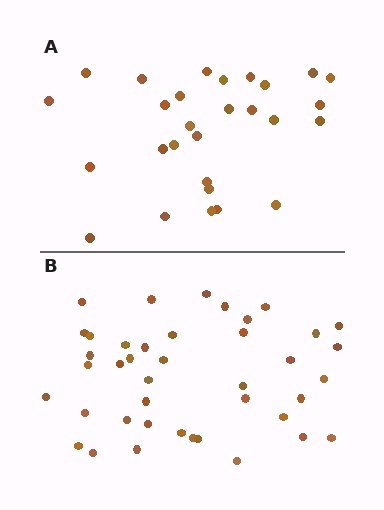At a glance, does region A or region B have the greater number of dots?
Region B (the bottom region) has more dots.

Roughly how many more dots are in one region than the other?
Region B has approximately 15 more dots than region A.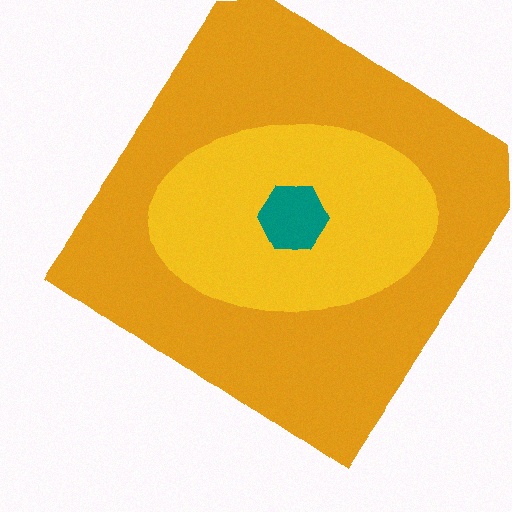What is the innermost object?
The teal hexagon.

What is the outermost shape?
The orange diamond.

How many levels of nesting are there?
3.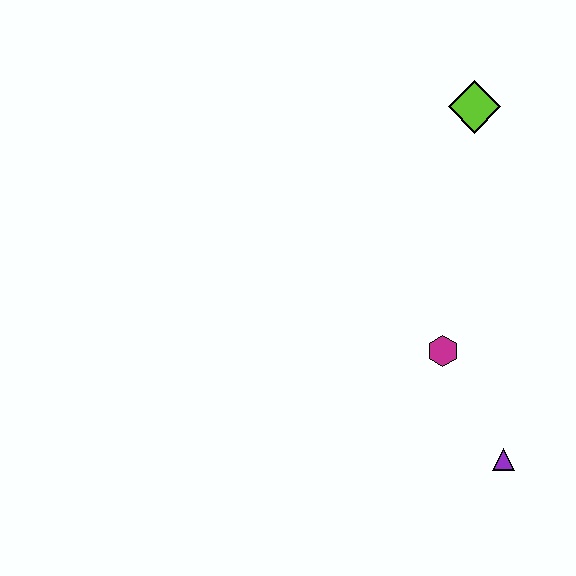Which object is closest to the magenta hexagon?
The purple triangle is closest to the magenta hexagon.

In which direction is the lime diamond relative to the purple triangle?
The lime diamond is above the purple triangle.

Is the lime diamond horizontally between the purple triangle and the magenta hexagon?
Yes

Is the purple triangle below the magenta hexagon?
Yes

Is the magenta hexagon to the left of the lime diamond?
Yes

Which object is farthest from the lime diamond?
The purple triangle is farthest from the lime diamond.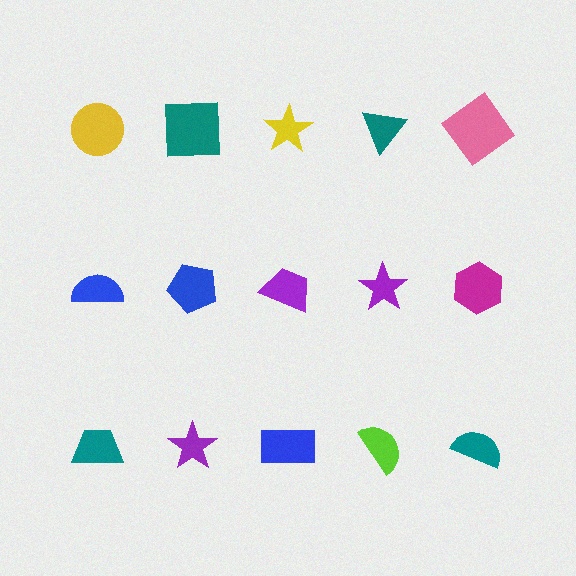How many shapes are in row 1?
5 shapes.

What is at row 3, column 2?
A purple star.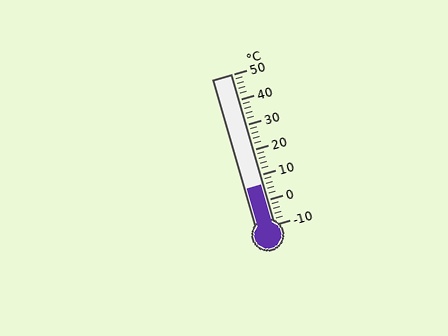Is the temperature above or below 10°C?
The temperature is below 10°C.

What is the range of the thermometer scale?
The thermometer scale ranges from -10°C to 50°C.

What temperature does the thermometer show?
The thermometer shows approximately 6°C.